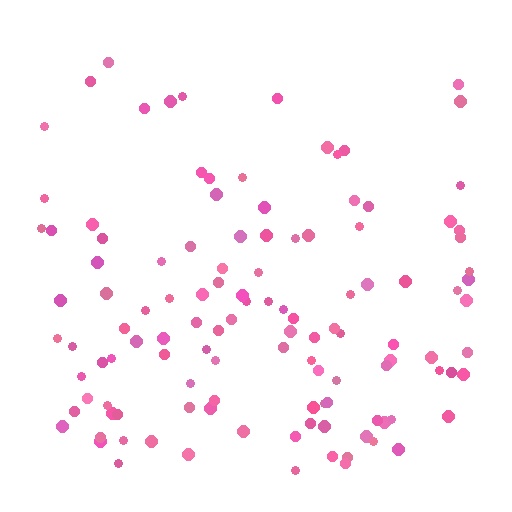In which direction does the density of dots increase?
From top to bottom, with the bottom side densest.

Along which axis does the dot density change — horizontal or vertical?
Vertical.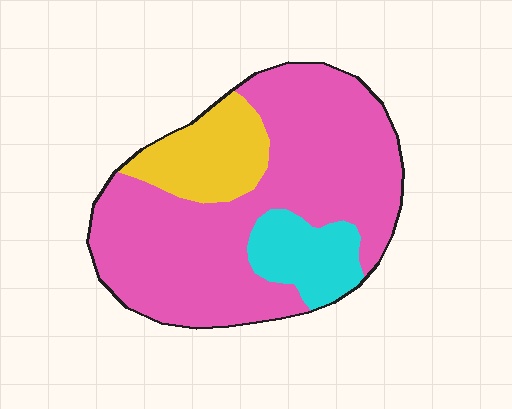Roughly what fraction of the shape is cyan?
Cyan covers roughly 15% of the shape.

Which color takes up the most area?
Pink, at roughly 70%.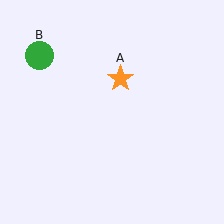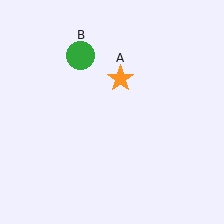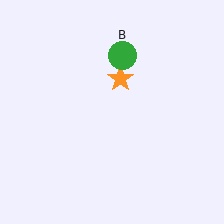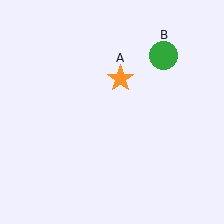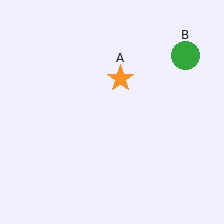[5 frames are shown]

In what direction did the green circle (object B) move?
The green circle (object B) moved right.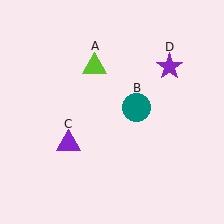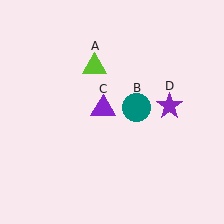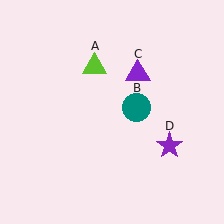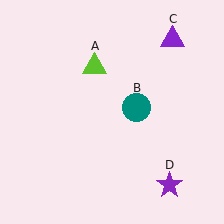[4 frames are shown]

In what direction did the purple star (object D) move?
The purple star (object D) moved down.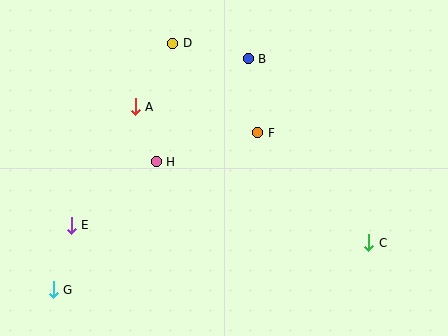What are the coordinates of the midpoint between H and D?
The midpoint between H and D is at (165, 103).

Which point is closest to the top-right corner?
Point B is closest to the top-right corner.